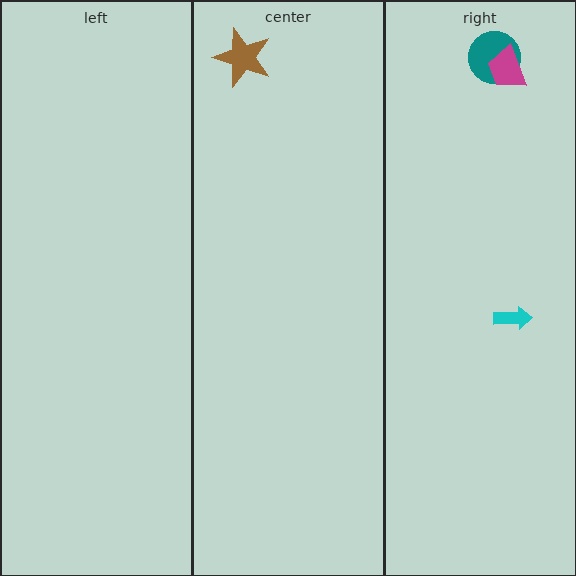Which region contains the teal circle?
The right region.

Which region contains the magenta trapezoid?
The right region.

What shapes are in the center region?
The brown star.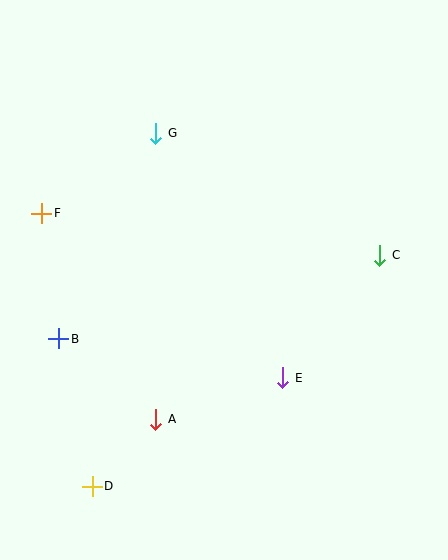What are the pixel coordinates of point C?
Point C is at (380, 255).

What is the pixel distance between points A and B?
The distance between A and B is 126 pixels.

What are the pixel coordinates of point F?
Point F is at (42, 213).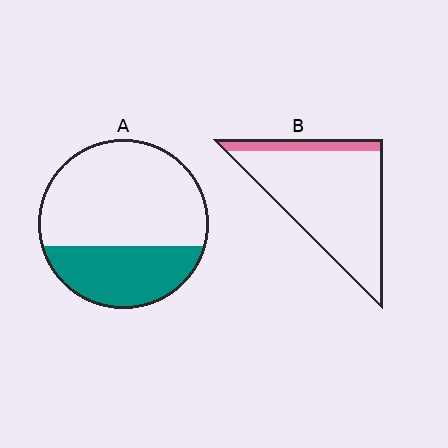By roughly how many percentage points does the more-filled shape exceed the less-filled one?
By roughly 20 percentage points (A over B).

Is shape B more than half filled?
No.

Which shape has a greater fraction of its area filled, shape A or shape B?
Shape A.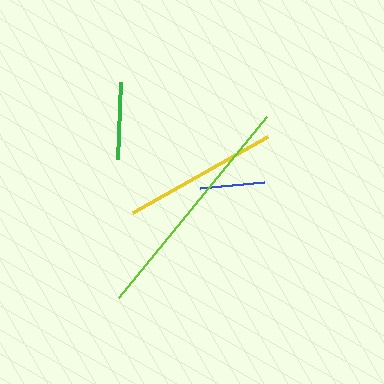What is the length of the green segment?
The green segment is approximately 77 pixels long.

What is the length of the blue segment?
The blue segment is approximately 64 pixels long.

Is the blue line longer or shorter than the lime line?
The lime line is longer than the blue line.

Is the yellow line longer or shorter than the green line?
The yellow line is longer than the green line.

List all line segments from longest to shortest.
From longest to shortest: lime, yellow, green, blue.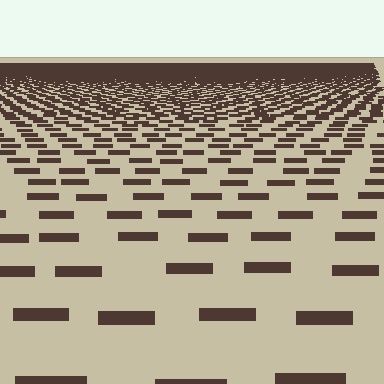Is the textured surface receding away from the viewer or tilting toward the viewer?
The surface is receding away from the viewer. Texture elements get smaller and denser toward the top.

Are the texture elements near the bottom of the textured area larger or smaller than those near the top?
Larger. Near the bottom, elements are closer to the viewer and appear at a bigger on-screen size.